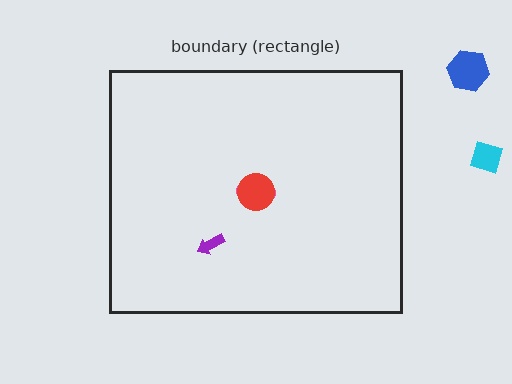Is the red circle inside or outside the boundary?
Inside.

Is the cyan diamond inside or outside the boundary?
Outside.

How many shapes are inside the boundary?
3 inside, 2 outside.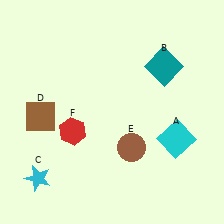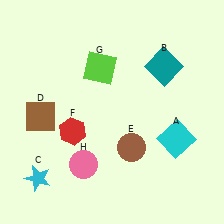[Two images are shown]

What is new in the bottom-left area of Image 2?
A pink circle (H) was added in the bottom-left area of Image 2.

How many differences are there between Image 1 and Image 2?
There are 2 differences between the two images.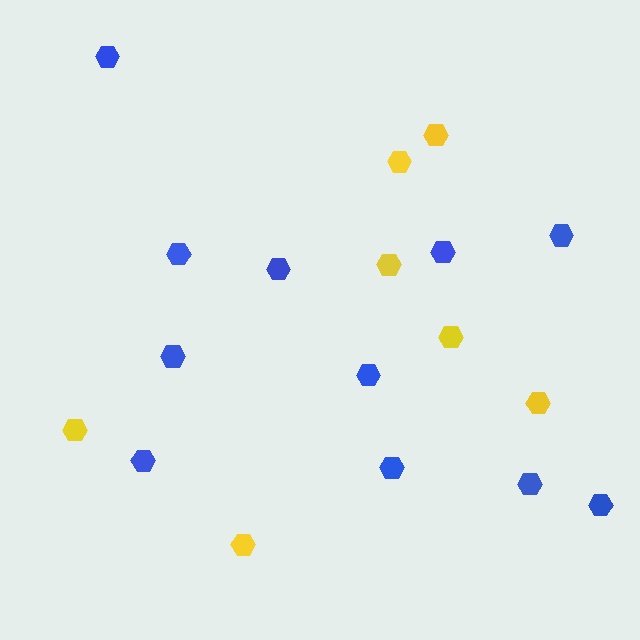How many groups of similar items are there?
There are 2 groups: one group of yellow hexagons (7) and one group of blue hexagons (11).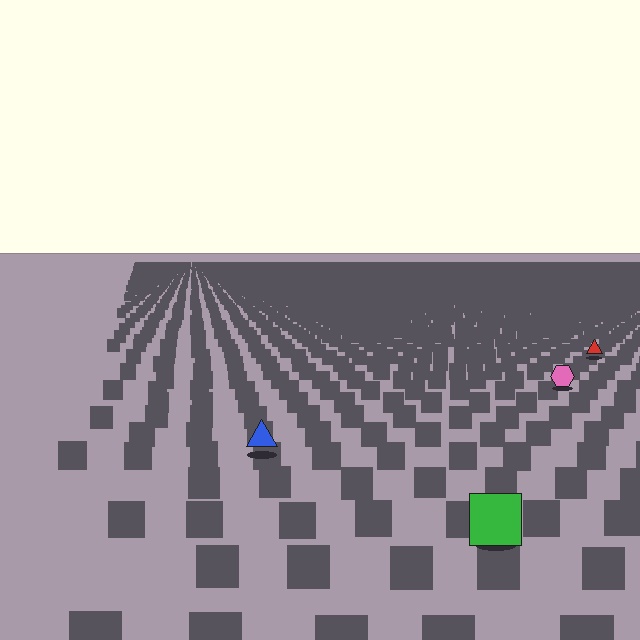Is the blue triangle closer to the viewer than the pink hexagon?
Yes. The blue triangle is closer — you can tell from the texture gradient: the ground texture is coarser near it.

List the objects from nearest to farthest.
From nearest to farthest: the green square, the blue triangle, the pink hexagon, the red triangle.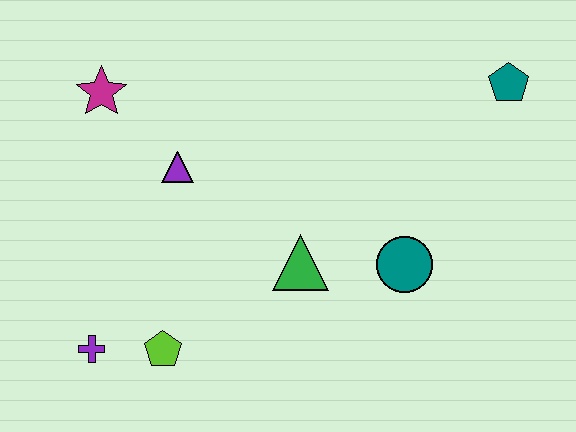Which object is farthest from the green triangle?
The teal pentagon is farthest from the green triangle.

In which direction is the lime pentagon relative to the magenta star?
The lime pentagon is below the magenta star.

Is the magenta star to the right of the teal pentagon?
No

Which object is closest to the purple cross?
The lime pentagon is closest to the purple cross.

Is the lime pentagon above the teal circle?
No